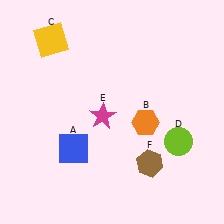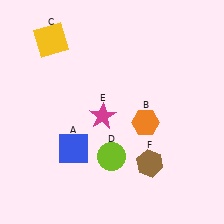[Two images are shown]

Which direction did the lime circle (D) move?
The lime circle (D) moved left.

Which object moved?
The lime circle (D) moved left.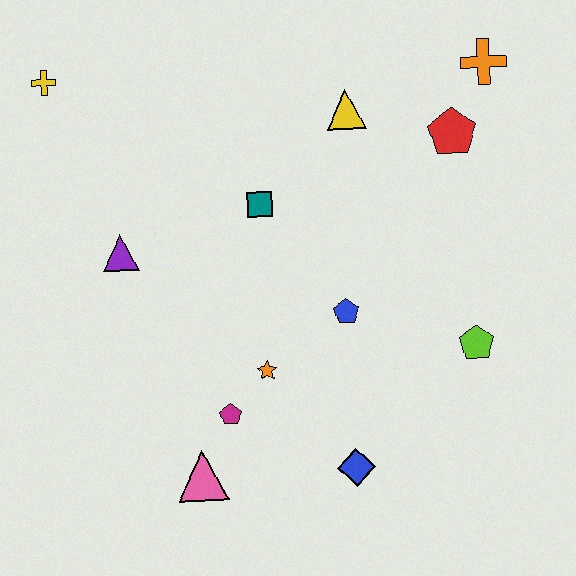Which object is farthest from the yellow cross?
The lime pentagon is farthest from the yellow cross.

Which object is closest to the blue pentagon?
The orange star is closest to the blue pentagon.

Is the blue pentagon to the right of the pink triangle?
Yes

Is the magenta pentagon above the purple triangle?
No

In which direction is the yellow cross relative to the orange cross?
The yellow cross is to the left of the orange cross.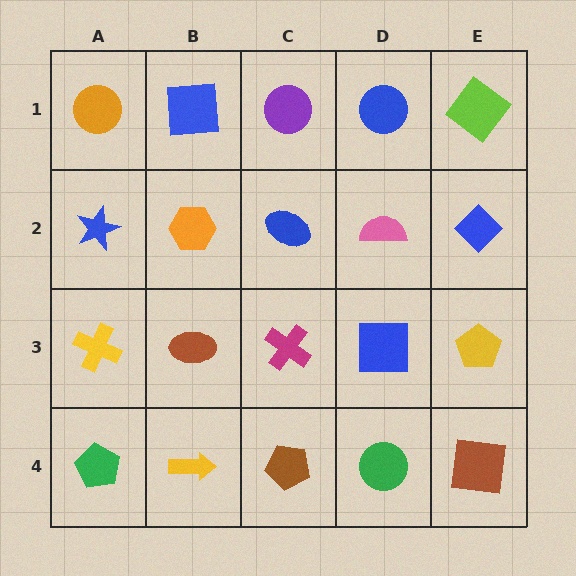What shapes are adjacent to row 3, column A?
A blue star (row 2, column A), a green pentagon (row 4, column A), a brown ellipse (row 3, column B).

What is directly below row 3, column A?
A green pentagon.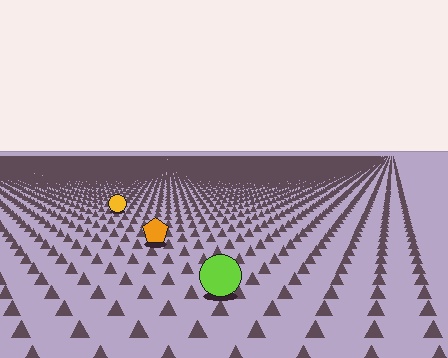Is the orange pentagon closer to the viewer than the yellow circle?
Yes. The orange pentagon is closer — you can tell from the texture gradient: the ground texture is coarser near it.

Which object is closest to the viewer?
The lime circle is closest. The texture marks near it are larger and more spread out.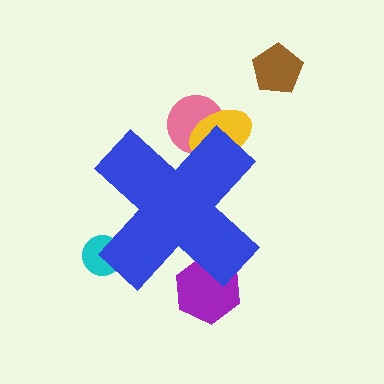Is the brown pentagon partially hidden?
No, the brown pentagon is fully visible.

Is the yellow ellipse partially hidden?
Yes, the yellow ellipse is partially hidden behind the blue cross.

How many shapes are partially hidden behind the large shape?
4 shapes are partially hidden.